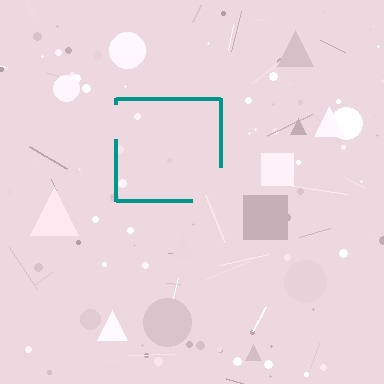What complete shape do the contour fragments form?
The contour fragments form a square.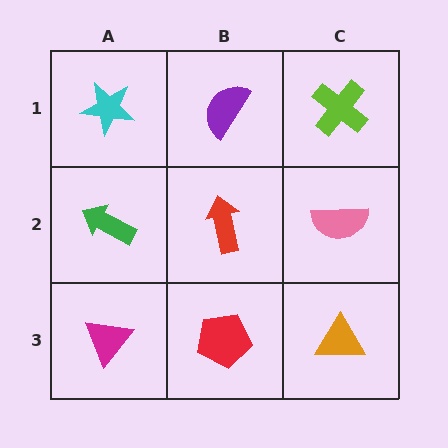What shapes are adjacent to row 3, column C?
A pink semicircle (row 2, column C), a red pentagon (row 3, column B).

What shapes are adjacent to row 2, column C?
A lime cross (row 1, column C), an orange triangle (row 3, column C), a red arrow (row 2, column B).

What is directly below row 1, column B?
A red arrow.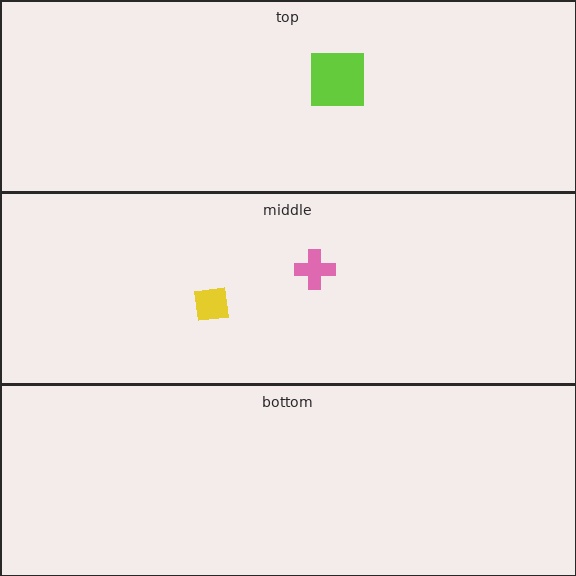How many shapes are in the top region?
1.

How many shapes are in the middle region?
2.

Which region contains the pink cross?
The middle region.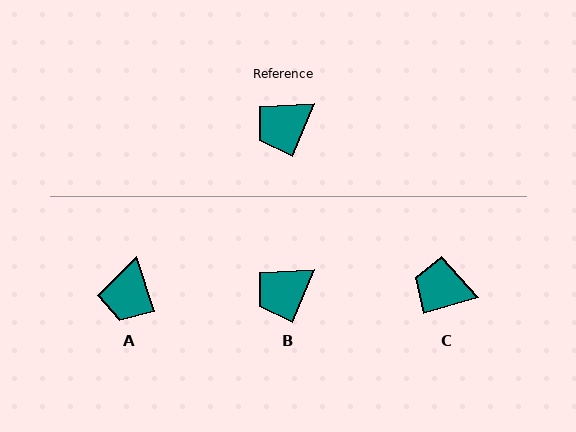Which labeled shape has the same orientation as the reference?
B.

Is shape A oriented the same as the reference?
No, it is off by about 41 degrees.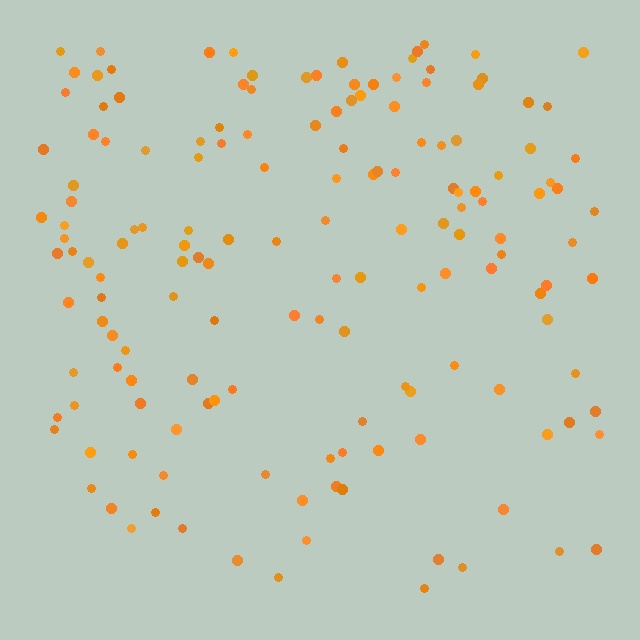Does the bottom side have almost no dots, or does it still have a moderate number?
Still a moderate number, just noticeably fewer than the top.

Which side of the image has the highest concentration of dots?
The top.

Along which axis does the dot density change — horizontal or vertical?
Vertical.